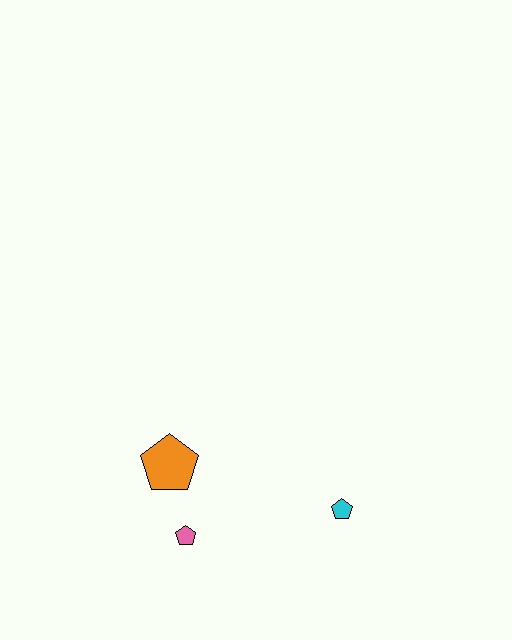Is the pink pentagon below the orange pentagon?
Yes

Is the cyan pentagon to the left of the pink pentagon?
No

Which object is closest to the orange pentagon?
The pink pentagon is closest to the orange pentagon.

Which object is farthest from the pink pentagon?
The cyan pentagon is farthest from the pink pentagon.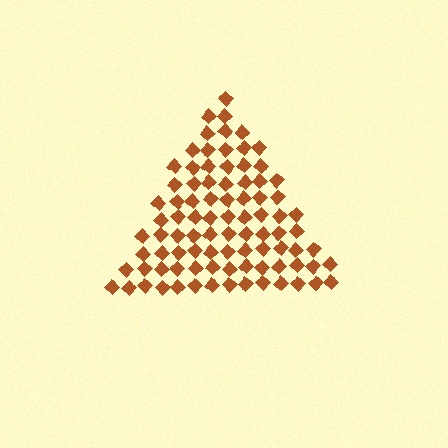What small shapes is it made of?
It is made of small diamonds.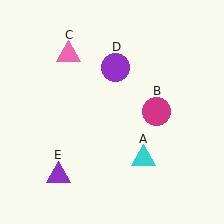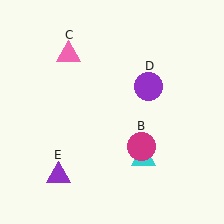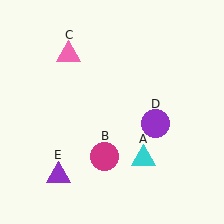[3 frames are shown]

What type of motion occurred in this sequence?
The magenta circle (object B), purple circle (object D) rotated clockwise around the center of the scene.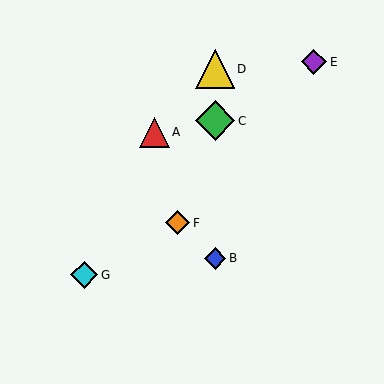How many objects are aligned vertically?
3 objects (B, C, D) are aligned vertically.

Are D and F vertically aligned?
No, D is at x≈215 and F is at x≈178.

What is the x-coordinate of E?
Object E is at x≈314.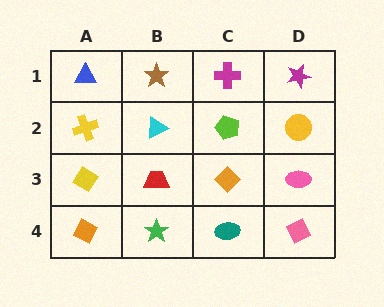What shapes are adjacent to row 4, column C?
An orange diamond (row 3, column C), a green star (row 4, column B), a pink diamond (row 4, column D).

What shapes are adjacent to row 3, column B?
A cyan triangle (row 2, column B), a green star (row 4, column B), a yellow diamond (row 3, column A), an orange diamond (row 3, column C).